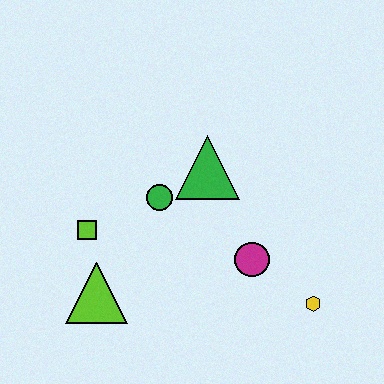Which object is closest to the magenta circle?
The yellow hexagon is closest to the magenta circle.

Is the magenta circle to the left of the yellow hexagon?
Yes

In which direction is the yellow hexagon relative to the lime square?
The yellow hexagon is to the right of the lime square.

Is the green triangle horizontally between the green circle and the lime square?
No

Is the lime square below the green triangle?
Yes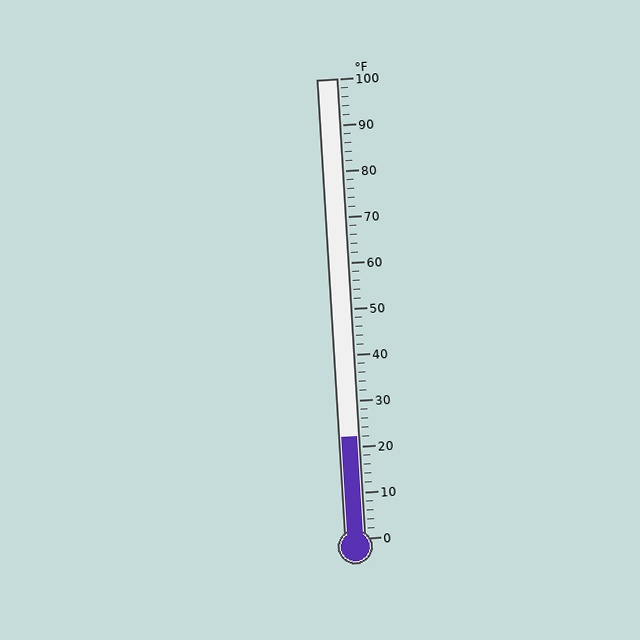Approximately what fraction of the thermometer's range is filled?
The thermometer is filled to approximately 20% of its range.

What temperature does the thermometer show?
The thermometer shows approximately 22°F.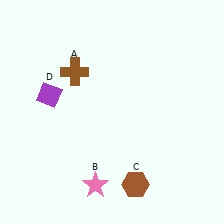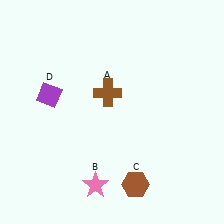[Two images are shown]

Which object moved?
The brown cross (A) moved right.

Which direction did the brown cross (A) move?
The brown cross (A) moved right.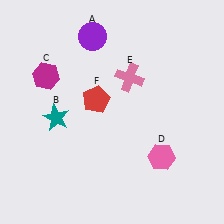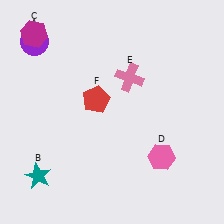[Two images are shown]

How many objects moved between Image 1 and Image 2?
3 objects moved between the two images.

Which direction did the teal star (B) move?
The teal star (B) moved down.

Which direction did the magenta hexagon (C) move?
The magenta hexagon (C) moved up.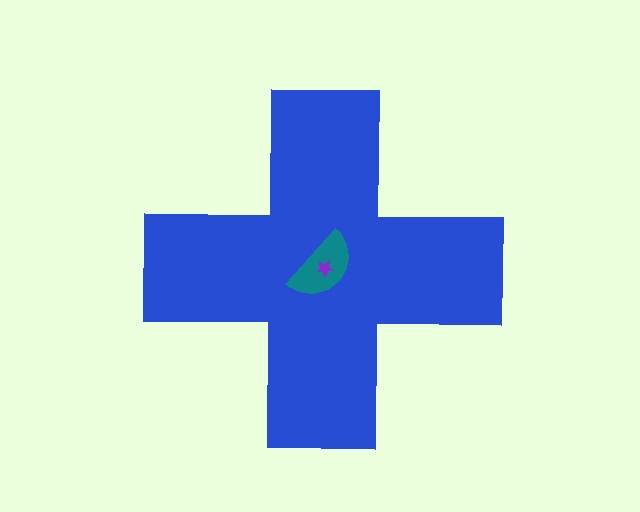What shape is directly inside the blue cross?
The teal semicircle.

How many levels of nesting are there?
3.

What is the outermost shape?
The blue cross.